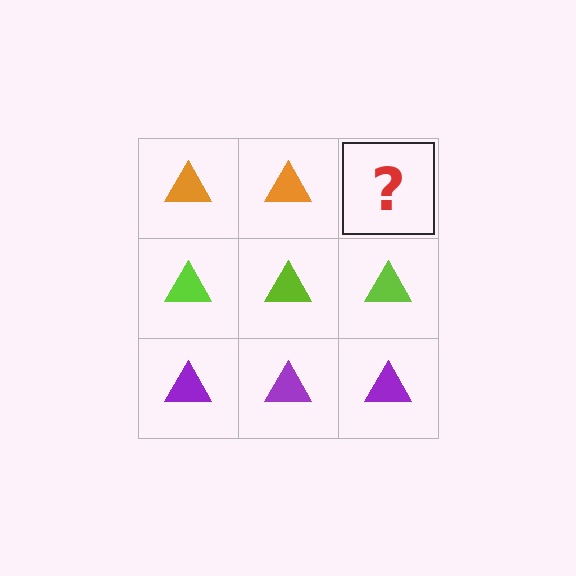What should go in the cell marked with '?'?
The missing cell should contain an orange triangle.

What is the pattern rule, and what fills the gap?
The rule is that each row has a consistent color. The gap should be filled with an orange triangle.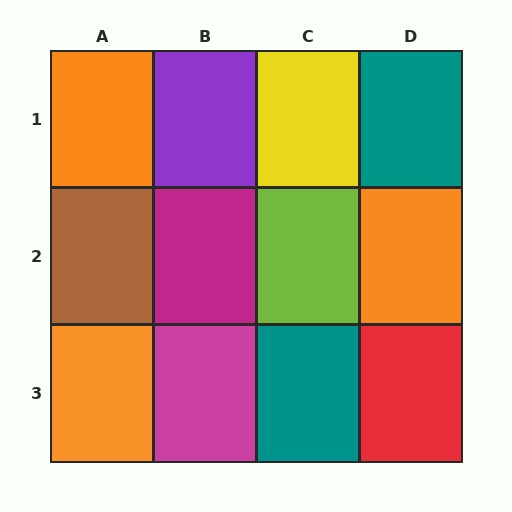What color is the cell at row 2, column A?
Brown.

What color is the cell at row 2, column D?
Orange.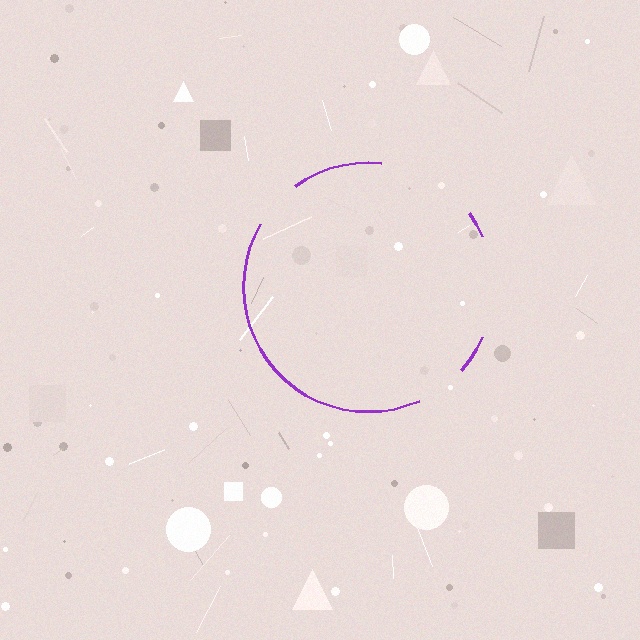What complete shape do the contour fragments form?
The contour fragments form a circle.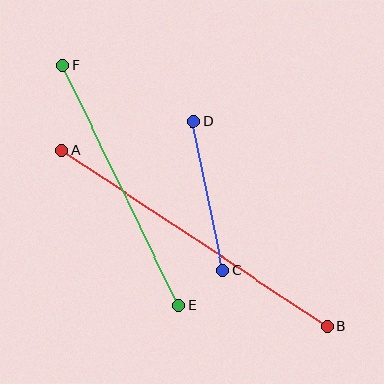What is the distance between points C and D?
The distance is approximately 152 pixels.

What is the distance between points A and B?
The distance is approximately 319 pixels.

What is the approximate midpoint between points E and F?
The midpoint is at approximately (121, 185) pixels.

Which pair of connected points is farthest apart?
Points A and B are farthest apart.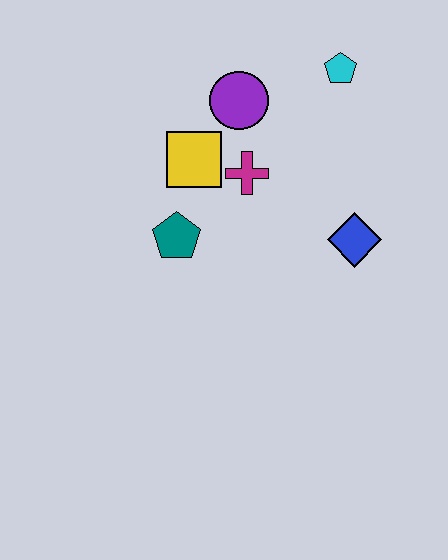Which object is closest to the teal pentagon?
The yellow square is closest to the teal pentagon.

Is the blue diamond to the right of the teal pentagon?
Yes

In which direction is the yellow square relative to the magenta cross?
The yellow square is to the left of the magenta cross.